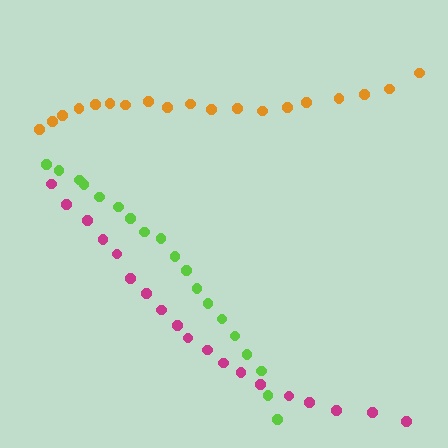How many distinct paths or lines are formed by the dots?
There are 3 distinct paths.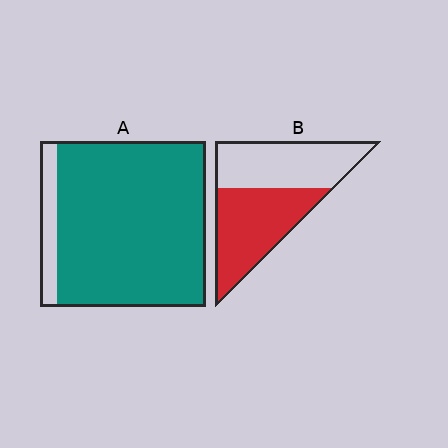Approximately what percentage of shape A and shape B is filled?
A is approximately 90% and B is approximately 50%.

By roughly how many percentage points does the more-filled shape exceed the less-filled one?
By roughly 40 percentage points (A over B).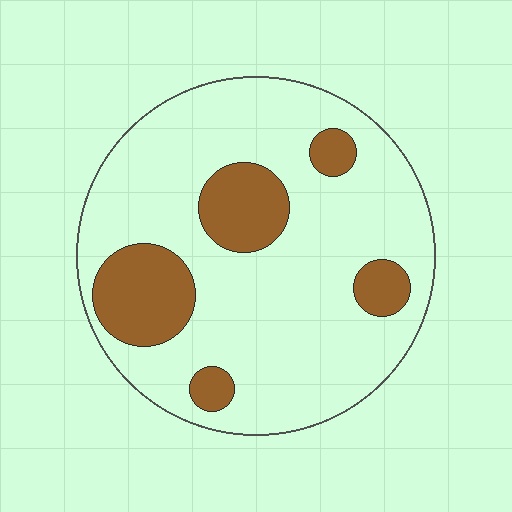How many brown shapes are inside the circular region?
5.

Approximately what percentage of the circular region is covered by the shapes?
Approximately 20%.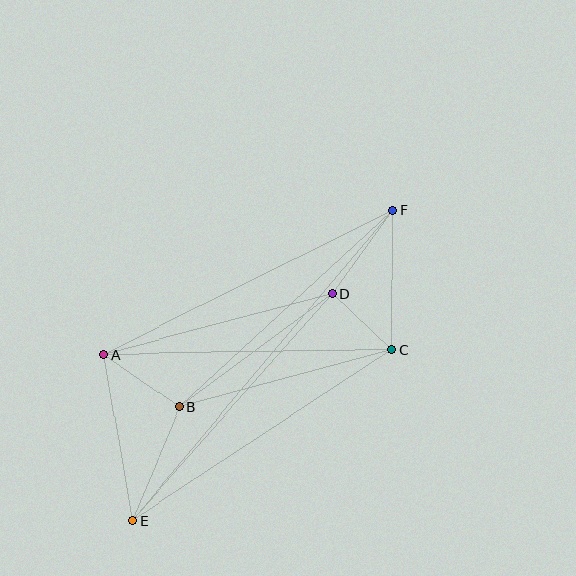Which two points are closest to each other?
Points C and D are closest to each other.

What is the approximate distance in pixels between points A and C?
The distance between A and C is approximately 288 pixels.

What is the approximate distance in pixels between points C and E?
The distance between C and E is approximately 311 pixels.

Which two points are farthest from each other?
Points E and F are farthest from each other.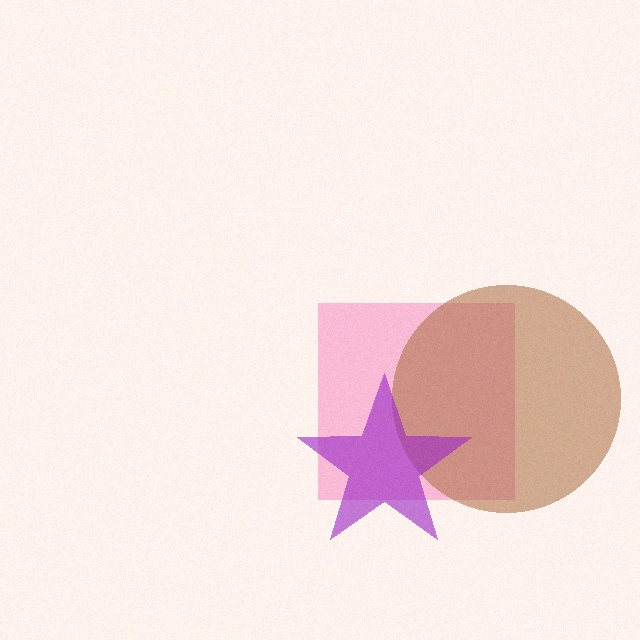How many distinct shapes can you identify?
There are 3 distinct shapes: a pink square, a brown circle, a purple star.